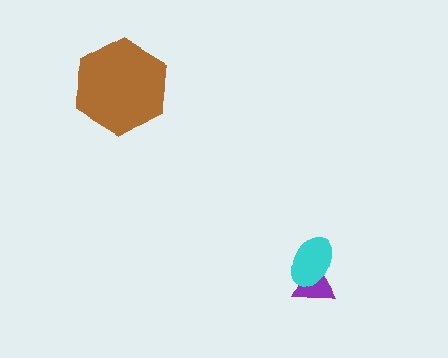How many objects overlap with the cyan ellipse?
1 object overlaps with the cyan ellipse.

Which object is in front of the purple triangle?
The cyan ellipse is in front of the purple triangle.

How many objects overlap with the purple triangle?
1 object overlaps with the purple triangle.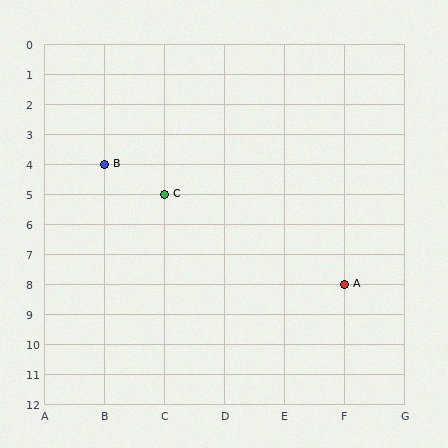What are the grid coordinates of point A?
Point A is at grid coordinates (F, 8).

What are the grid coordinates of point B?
Point B is at grid coordinates (B, 4).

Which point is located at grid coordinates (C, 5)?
Point C is at (C, 5).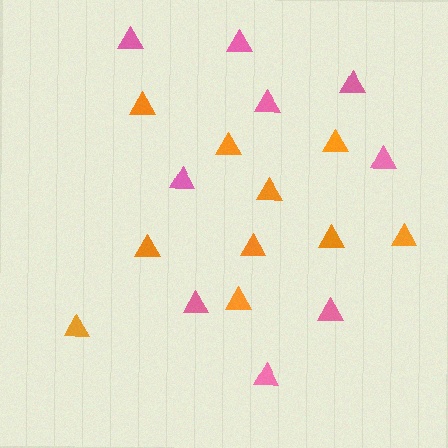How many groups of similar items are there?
There are 2 groups: one group of orange triangles (10) and one group of pink triangles (9).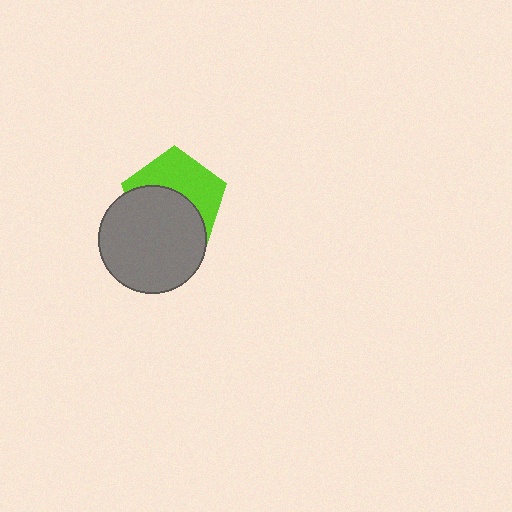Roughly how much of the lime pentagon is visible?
About half of it is visible (roughly 48%).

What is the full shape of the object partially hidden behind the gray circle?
The partially hidden object is a lime pentagon.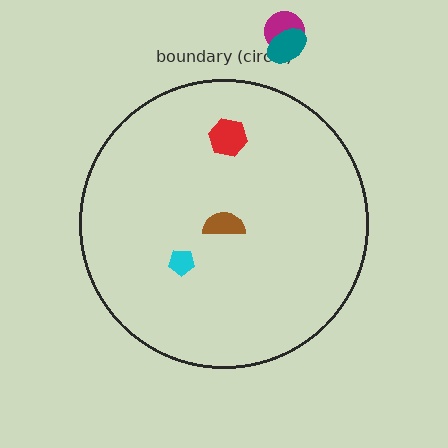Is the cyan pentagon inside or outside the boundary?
Inside.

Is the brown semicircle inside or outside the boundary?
Inside.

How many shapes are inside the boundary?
3 inside, 2 outside.